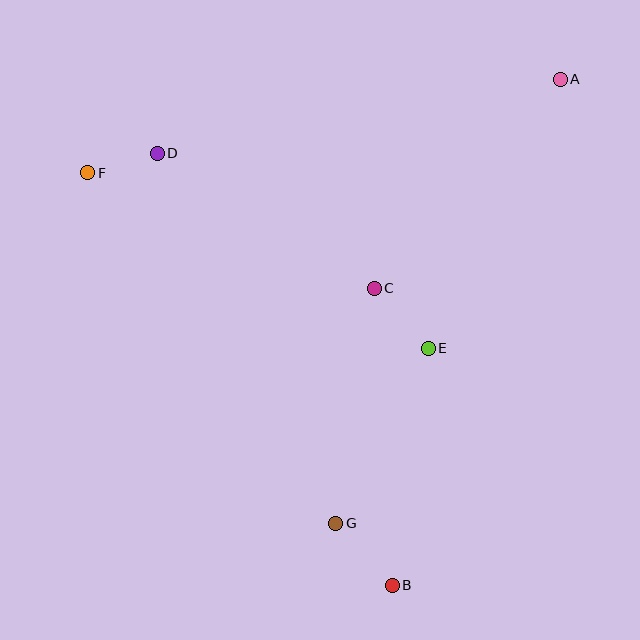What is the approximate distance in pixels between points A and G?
The distance between A and G is approximately 497 pixels.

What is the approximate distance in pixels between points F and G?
The distance between F and G is approximately 429 pixels.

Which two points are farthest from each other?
Points A and B are farthest from each other.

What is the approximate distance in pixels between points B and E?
The distance between B and E is approximately 239 pixels.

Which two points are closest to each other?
Points D and F are closest to each other.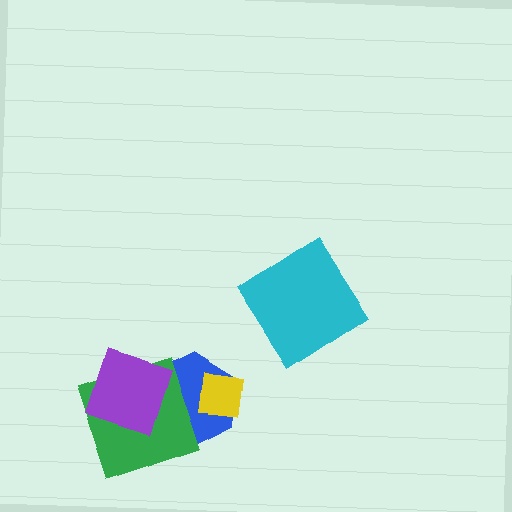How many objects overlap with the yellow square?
1 object overlaps with the yellow square.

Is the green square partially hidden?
Yes, it is partially covered by another shape.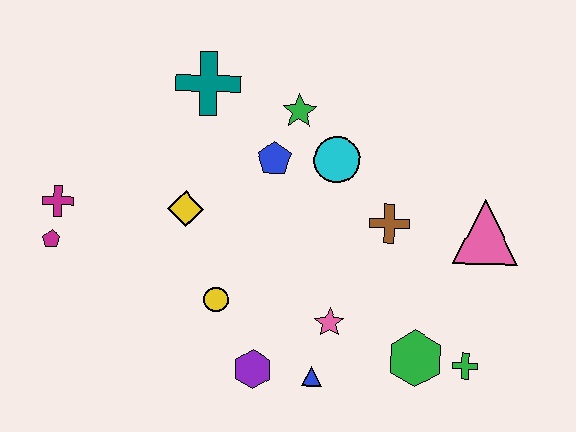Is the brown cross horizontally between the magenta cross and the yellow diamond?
No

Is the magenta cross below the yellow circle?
No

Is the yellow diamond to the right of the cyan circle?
No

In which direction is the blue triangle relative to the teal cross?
The blue triangle is below the teal cross.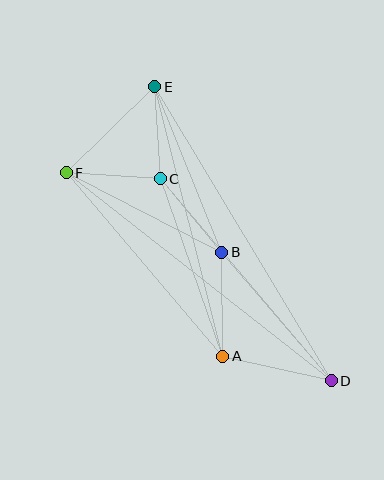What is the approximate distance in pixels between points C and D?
The distance between C and D is approximately 264 pixels.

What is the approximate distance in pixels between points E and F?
The distance between E and F is approximately 124 pixels.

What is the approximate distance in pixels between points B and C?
The distance between B and C is approximately 96 pixels.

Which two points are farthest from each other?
Points D and E are farthest from each other.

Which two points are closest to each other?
Points C and E are closest to each other.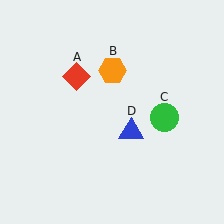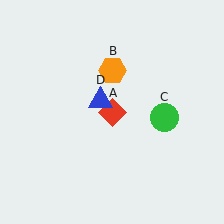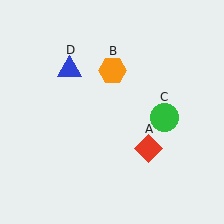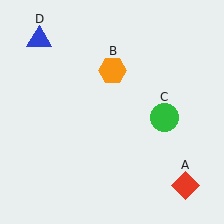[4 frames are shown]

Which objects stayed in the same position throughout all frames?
Orange hexagon (object B) and green circle (object C) remained stationary.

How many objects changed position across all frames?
2 objects changed position: red diamond (object A), blue triangle (object D).